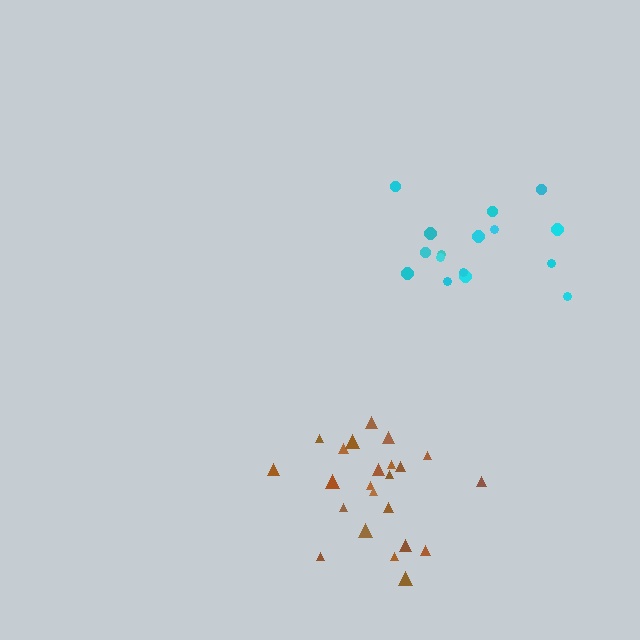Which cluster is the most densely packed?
Brown.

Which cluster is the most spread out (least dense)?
Cyan.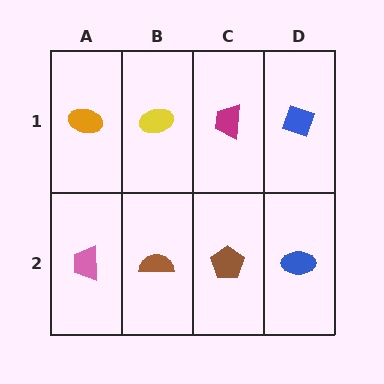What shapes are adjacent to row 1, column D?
A blue ellipse (row 2, column D), a magenta trapezoid (row 1, column C).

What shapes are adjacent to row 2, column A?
An orange ellipse (row 1, column A), a brown semicircle (row 2, column B).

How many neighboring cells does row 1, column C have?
3.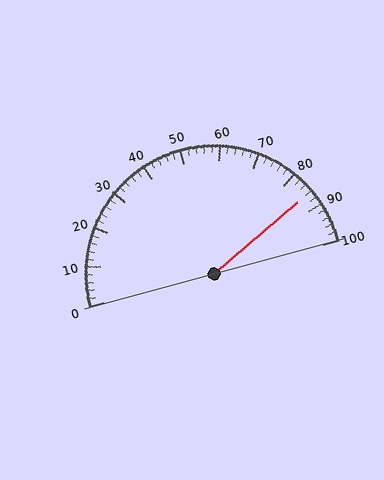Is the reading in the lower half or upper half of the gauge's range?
The reading is in the upper half of the range (0 to 100).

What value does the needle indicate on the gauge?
The needle indicates approximately 86.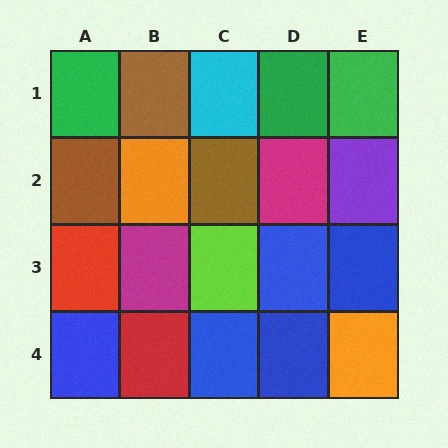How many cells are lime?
1 cell is lime.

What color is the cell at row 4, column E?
Orange.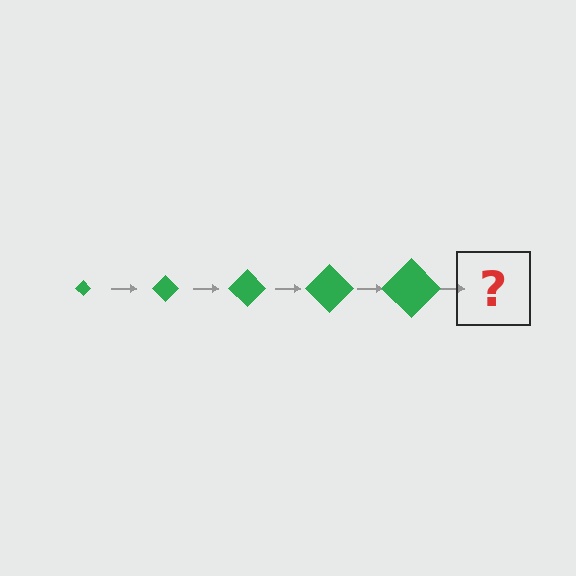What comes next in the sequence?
The next element should be a green diamond, larger than the previous one.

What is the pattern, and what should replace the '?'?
The pattern is that the diamond gets progressively larger each step. The '?' should be a green diamond, larger than the previous one.